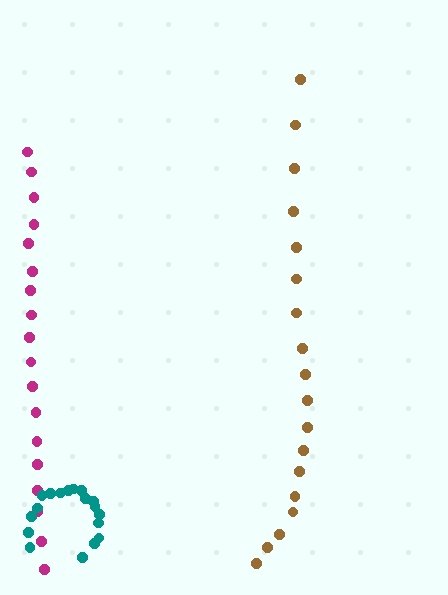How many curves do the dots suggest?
There are 3 distinct paths.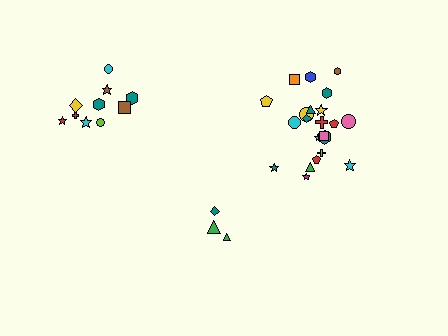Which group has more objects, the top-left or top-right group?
The top-right group.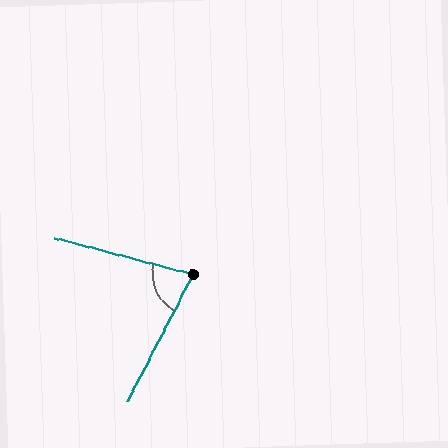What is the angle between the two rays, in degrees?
Approximately 77 degrees.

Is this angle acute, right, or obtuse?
It is acute.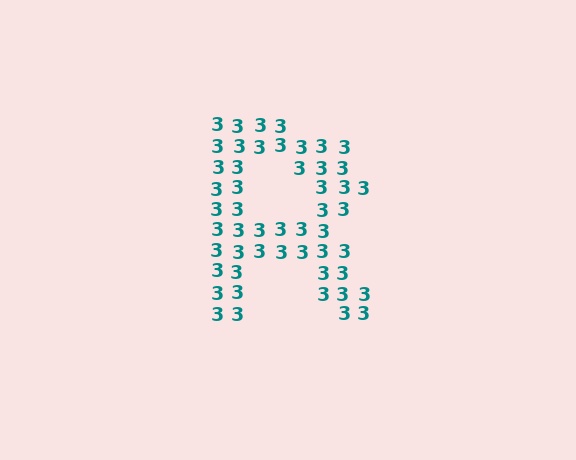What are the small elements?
The small elements are digit 3's.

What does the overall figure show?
The overall figure shows the letter R.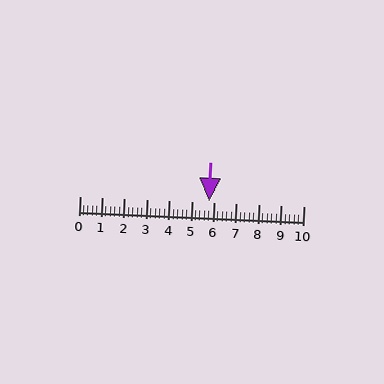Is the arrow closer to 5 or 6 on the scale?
The arrow is closer to 6.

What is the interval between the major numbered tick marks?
The major tick marks are spaced 1 units apart.